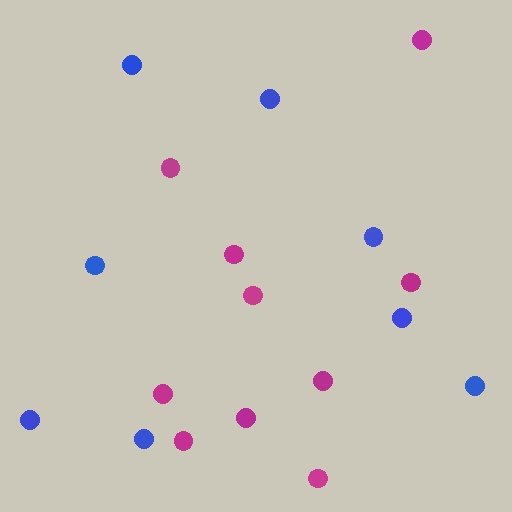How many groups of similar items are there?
There are 2 groups: one group of blue circles (8) and one group of magenta circles (10).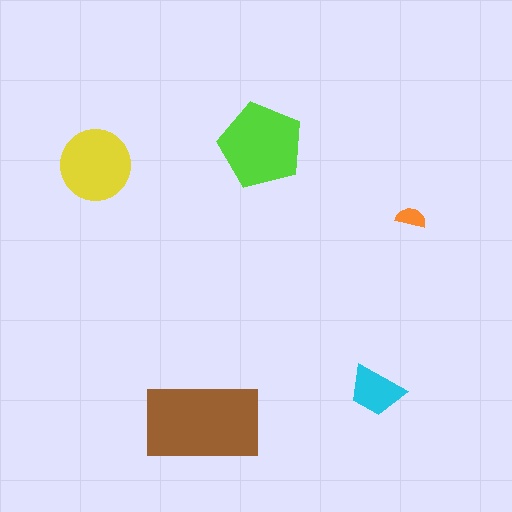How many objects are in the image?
There are 5 objects in the image.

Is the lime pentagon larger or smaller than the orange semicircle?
Larger.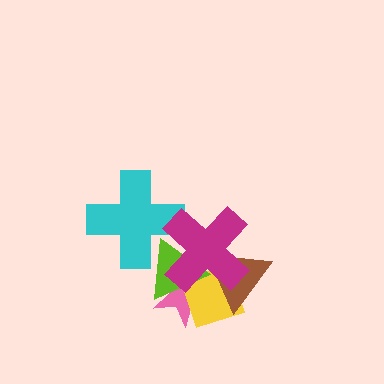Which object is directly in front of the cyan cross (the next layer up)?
The lime triangle is directly in front of the cyan cross.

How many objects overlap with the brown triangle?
4 objects overlap with the brown triangle.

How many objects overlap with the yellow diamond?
4 objects overlap with the yellow diamond.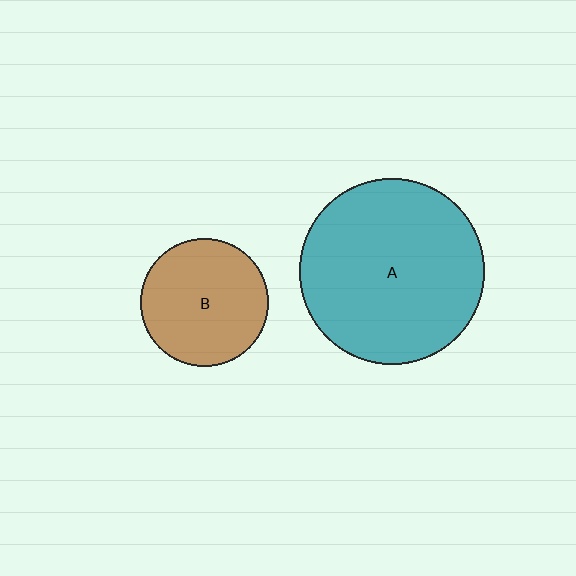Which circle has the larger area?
Circle A (teal).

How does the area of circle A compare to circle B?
Approximately 2.1 times.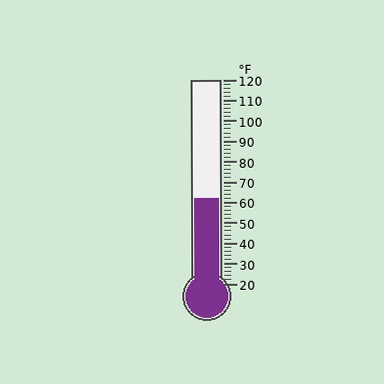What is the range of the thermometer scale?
The thermometer scale ranges from 20°F to 120°F.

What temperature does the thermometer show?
The thermometer shows approximately 62°F.